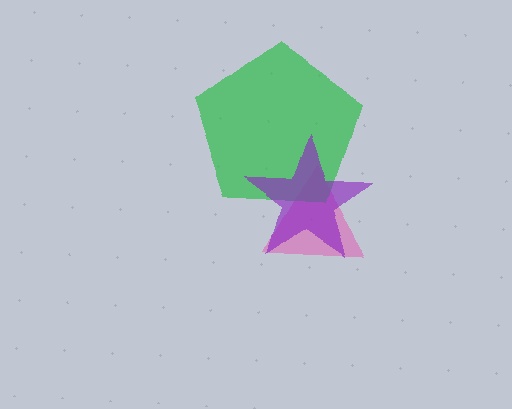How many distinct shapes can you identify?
There are 3 distinct shapes: a pink triangle, a green pentagon, a purple star.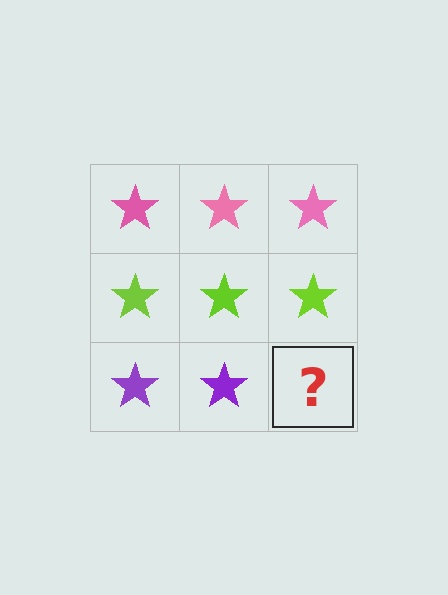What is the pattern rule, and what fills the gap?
The rule is that each row has a consistent color. The gap should be filled with a purple star.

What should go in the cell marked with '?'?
The missing cell should contain a purple star.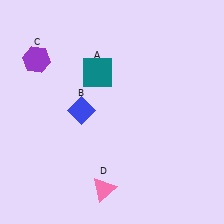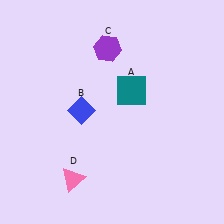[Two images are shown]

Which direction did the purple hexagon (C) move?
The purple hexagon (C) moved right.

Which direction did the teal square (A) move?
The teal square (A) moved right.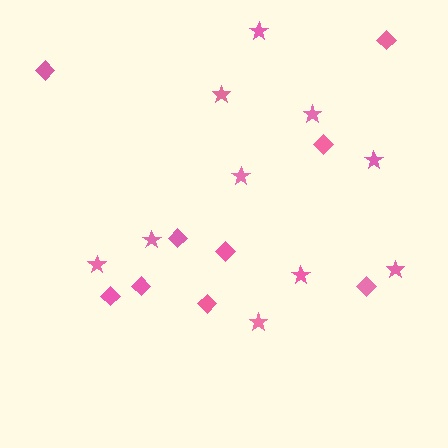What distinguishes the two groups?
There are 2 groups: one group of diamonds (9) and one group of stars (10).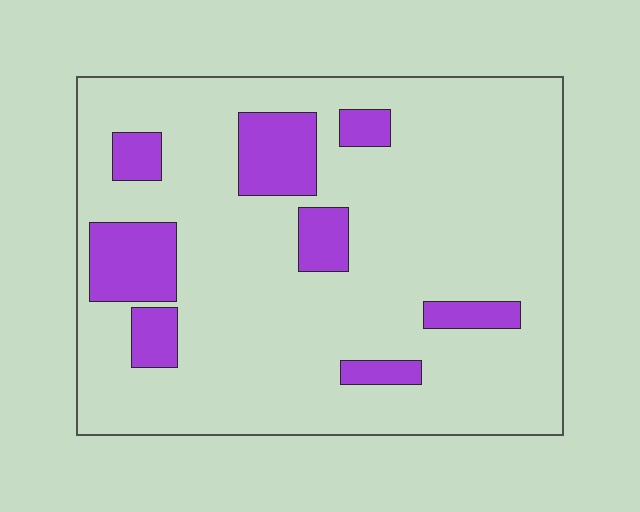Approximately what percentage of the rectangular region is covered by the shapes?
Approximately 15%.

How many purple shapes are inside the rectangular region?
8.